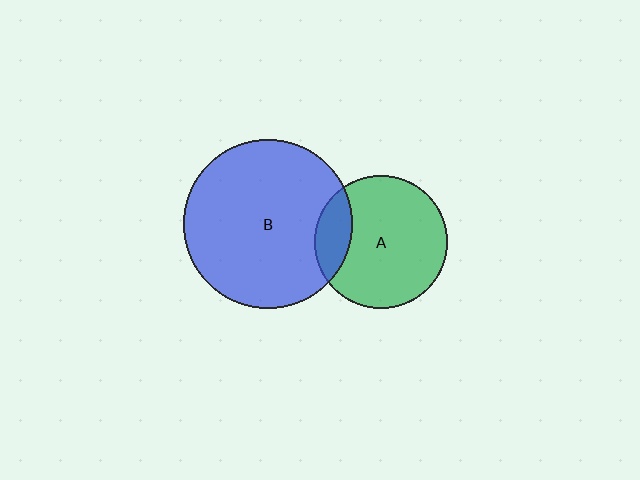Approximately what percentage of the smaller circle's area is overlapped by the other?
Approximately 20%.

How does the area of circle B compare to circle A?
Approximately 1.6 times.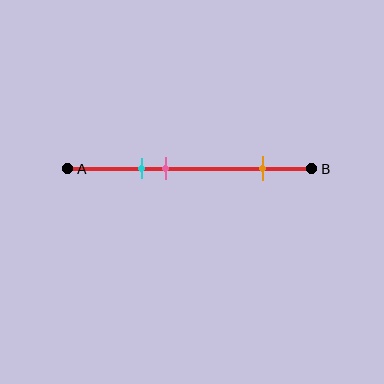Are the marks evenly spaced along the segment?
No, the marks are not evenly spaced.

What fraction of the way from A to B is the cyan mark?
The cyan mark is approximately 30% (0.3) of the way from A to B.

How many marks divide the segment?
There are 3 marks dividing the segment.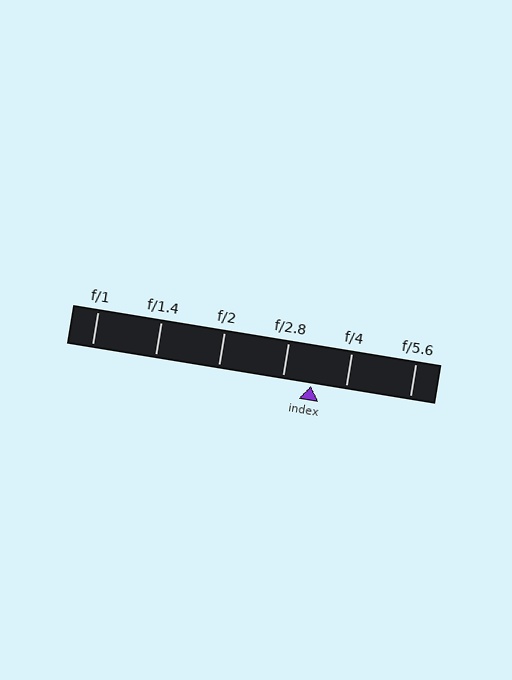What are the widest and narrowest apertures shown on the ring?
The widest aperture shown is f/1 and the narrowest is f/5.6.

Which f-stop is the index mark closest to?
The index mark is closest to f/2.8.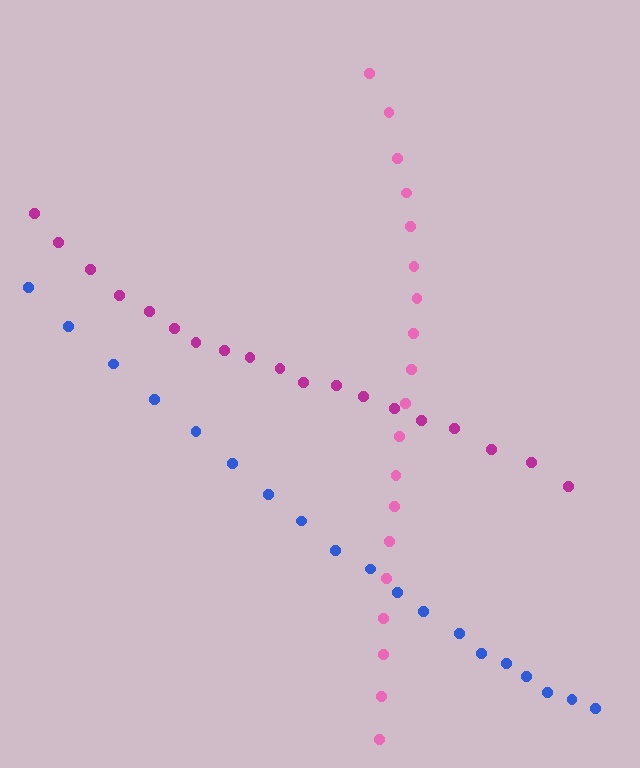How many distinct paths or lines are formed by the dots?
There are 3 distinct paths.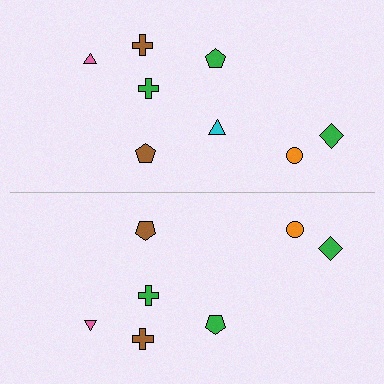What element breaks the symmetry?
A cyan triangle is missing from the bottom side.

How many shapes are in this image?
There are 15 shapes in this image.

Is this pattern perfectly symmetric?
No, the pattern is not perfectly symmetric. A cyan triangle is missing from the bottom side.